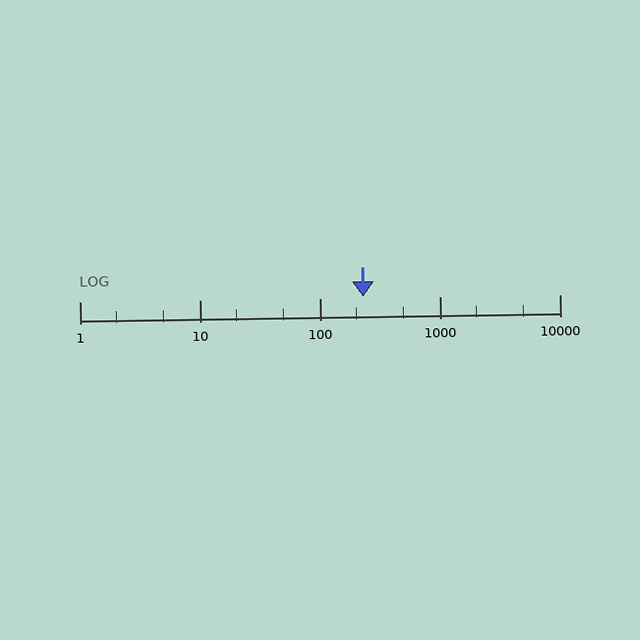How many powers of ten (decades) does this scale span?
The scale spans 4 decades, from 1 to 10000.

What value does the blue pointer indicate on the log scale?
The pointer indicates approximately 230.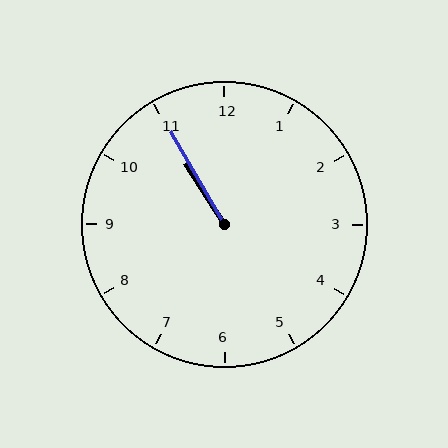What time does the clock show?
10:55.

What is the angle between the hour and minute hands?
Approximately 2 degrees.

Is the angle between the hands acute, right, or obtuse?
It is acute.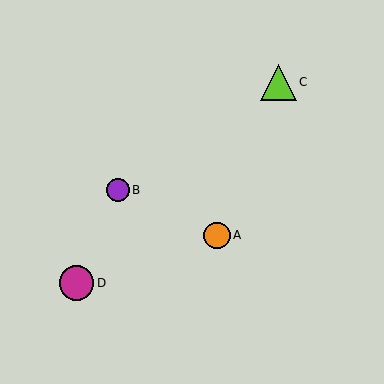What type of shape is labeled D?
Shape D is a magenta circle.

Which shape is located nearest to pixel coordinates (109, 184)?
The purple circle (labeled B) at (118, 190) is nearest to that location.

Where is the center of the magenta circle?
The center of the magenta circle is at (77, 283).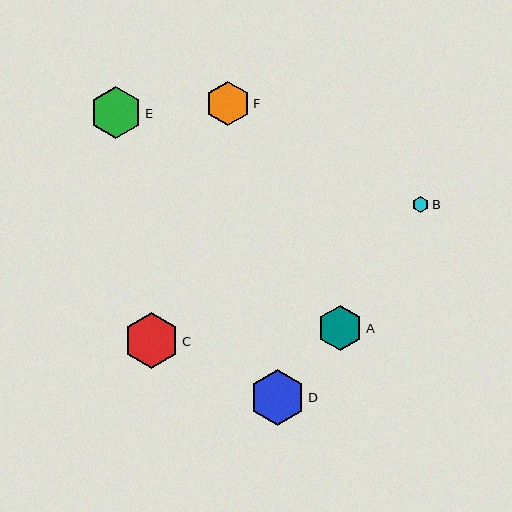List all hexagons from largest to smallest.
From largest to smallest: C, D, E, A, F, B.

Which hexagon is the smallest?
Hexagon B is the smallest with a size of approximately 16 pixels.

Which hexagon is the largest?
Hexagon C is the largest with a size of approximately 56 pixels.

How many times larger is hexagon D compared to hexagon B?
Hexagon D is approximately 3.4 times the size of hexagon B.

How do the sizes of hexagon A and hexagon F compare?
Hexagon A and hexagon F are approximately the same size.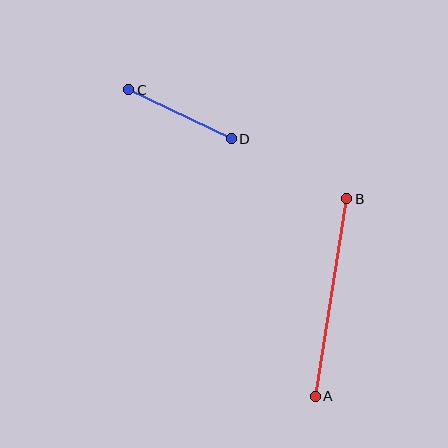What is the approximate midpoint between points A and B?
The midpoint is at approximately (331, 297) pixels.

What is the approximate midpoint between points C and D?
The midpoint is at approximately (180, 114) pixels.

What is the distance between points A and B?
The distance is approximately 200 pixels.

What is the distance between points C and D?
The distance is approximately 113 pixels.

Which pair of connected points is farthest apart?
Points A and B are farthest apart.